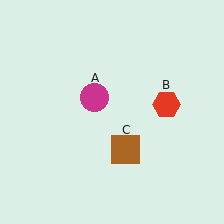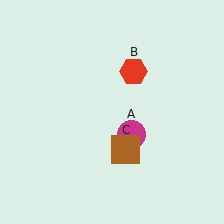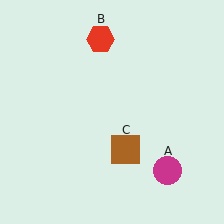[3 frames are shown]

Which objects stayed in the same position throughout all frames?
Brown square (object C) remained stationary.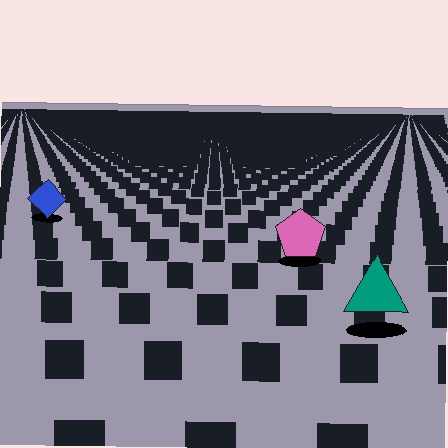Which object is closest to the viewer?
The teal triangle is closest. The texture marks near it are larger and more spread out.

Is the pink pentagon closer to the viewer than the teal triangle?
No. The teal triangle is closer — you can tell from the texture gradient: the ground texture is coarser near it.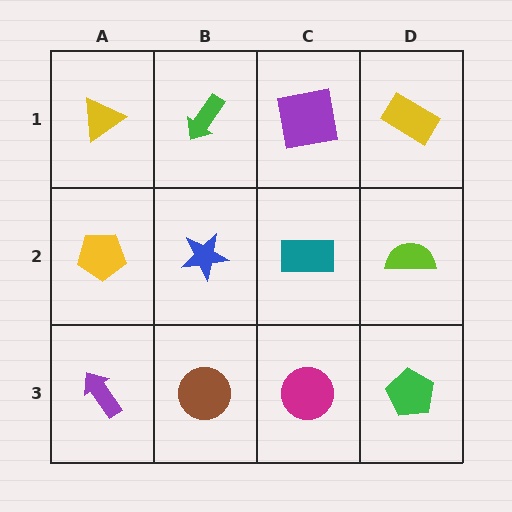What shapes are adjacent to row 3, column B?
A blue star (row 2, column B), a purple arrow (row 3, column A), a magenta circle (row 3, column C).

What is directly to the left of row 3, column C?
A brown circle.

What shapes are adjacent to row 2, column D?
A yellow rectangle (row 1, column D), a green pentagon (row 3, column D), a teal rectangle (row 2, column C).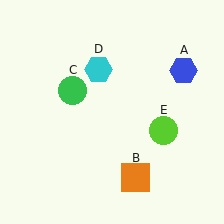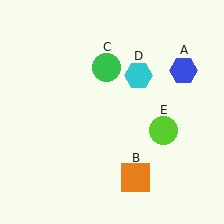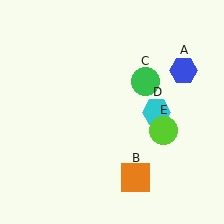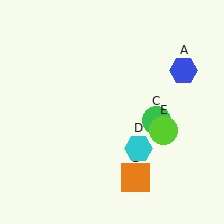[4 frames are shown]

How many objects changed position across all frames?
2 objects changed position: green circle (object C), cyan hexagon (object D).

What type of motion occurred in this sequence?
The green circle (object C), cyan hexagon (object D) rotated clockwise around the center of the scene.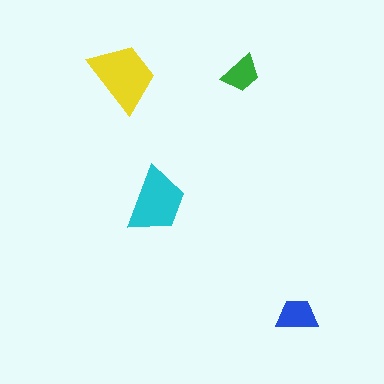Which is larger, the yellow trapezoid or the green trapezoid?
The yellow one.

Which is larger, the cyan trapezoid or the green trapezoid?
The cyan one.